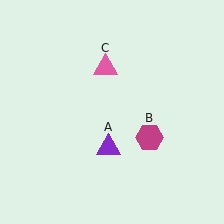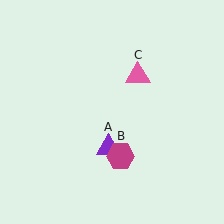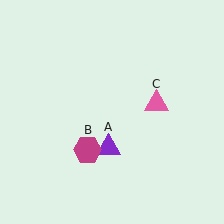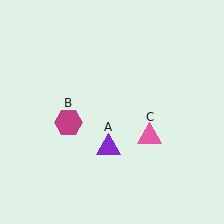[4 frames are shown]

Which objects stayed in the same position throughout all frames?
Purple triangle (object A) remained stationary.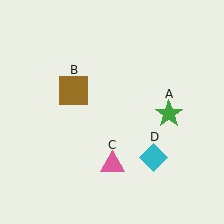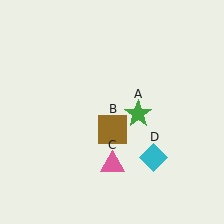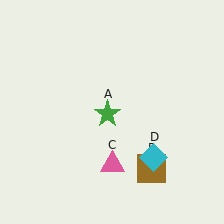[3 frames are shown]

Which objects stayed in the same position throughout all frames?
Pink triangle (object C) and cyan diamond (object D) remained stationary.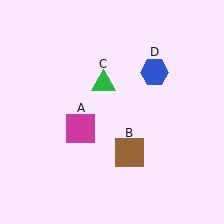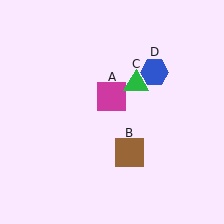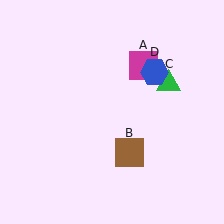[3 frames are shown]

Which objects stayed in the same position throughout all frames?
Brown square (object B) and blue hexagon (object D) remained stationary.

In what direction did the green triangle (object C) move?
The green triangle (object C) moved right.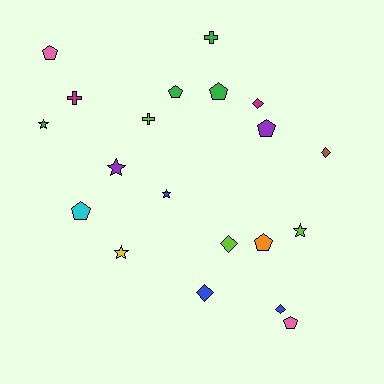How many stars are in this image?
There are 5 stars.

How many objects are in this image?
There are 20 objects.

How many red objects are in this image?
There are no red objects.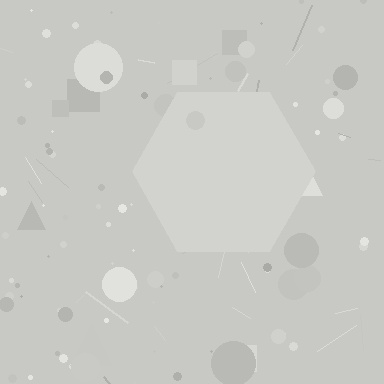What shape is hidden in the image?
A hexagon is hidden in the image.